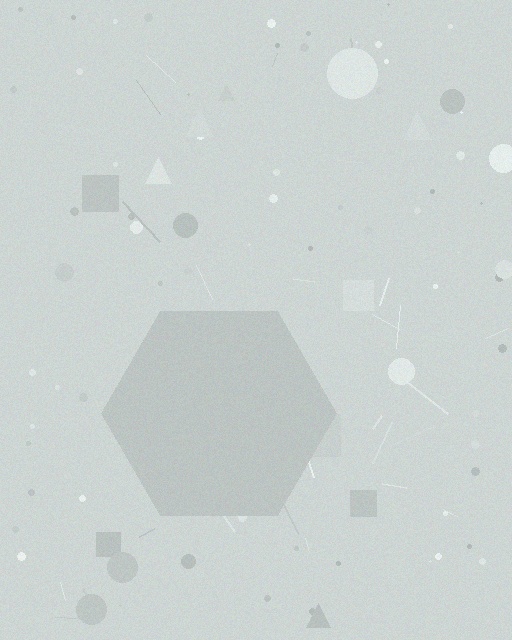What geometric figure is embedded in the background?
A hexagon is embedded in the background.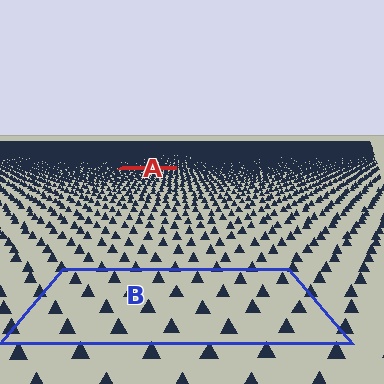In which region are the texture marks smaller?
The texture marks are smaller in region A, because it is farther away.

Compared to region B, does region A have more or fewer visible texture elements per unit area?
Region A has more texture elements per unit area — they are packed more densely because it is farther away.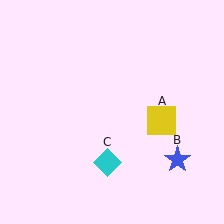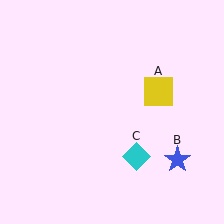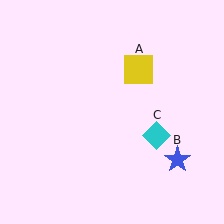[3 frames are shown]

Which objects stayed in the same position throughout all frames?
Blue star (object B) remained stationary.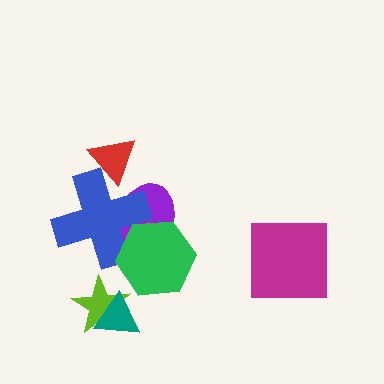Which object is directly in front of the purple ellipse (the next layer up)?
The blue cross is directly in front of the purple ellipse.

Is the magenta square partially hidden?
No, no other shape covers it.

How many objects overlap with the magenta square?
0 objects overlap with the magenta square.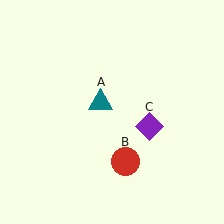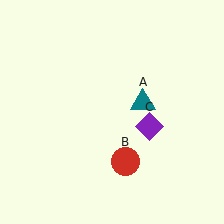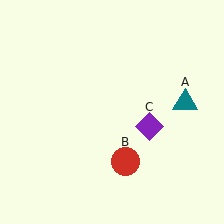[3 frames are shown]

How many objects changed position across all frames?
1 object changed position: teal triangle (object A).